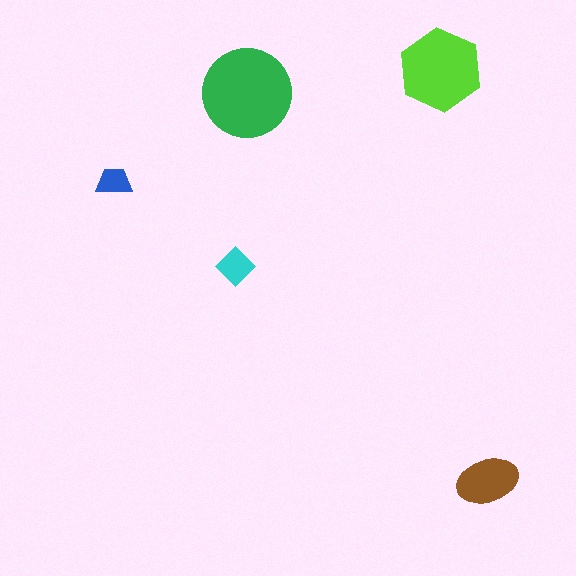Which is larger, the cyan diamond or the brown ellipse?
The brown ellipse.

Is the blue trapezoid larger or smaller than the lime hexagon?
Smaller.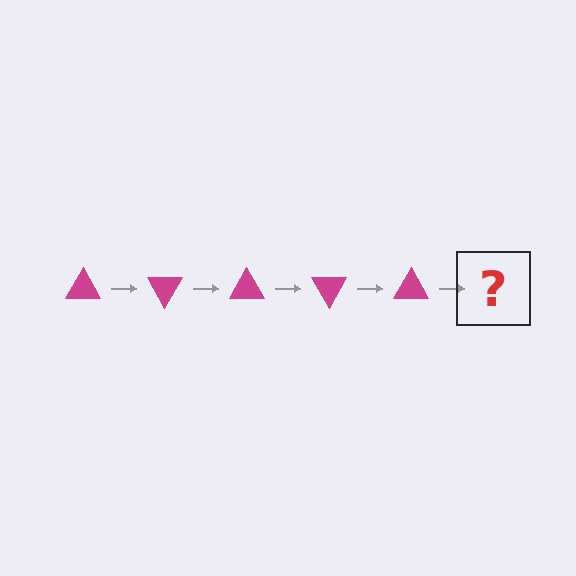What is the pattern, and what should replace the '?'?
The pattern is that the triangle rotates 60 degrees each step. The '?' should be a magenta triangle rotated 300 degrees.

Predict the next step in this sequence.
The next step is a magenta triangle rotated 300 degrees.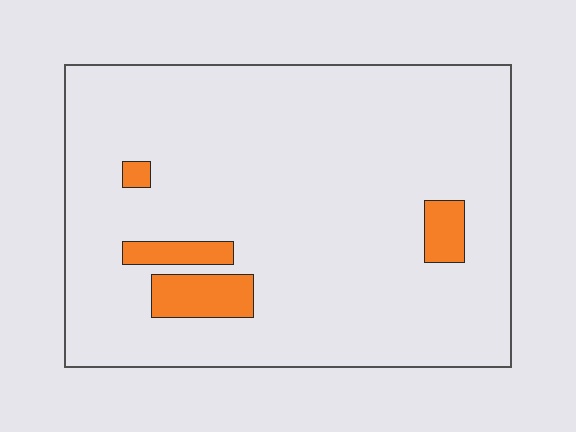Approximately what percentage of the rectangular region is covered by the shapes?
Approximately 10%.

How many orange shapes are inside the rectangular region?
4.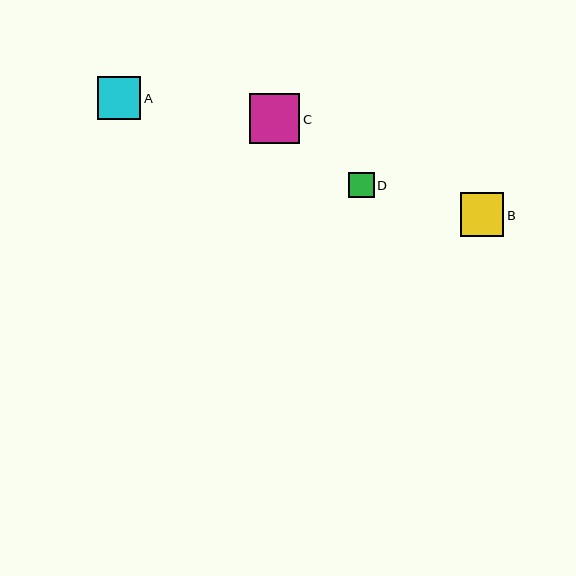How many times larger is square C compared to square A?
Square C is approximately 1.2 times the size of square A.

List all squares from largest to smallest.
From largest to smallest: C, B, A, D.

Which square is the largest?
Square C is the largest with a size of approximately 51 pixels.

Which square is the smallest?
Square D is the smallest with a size of approximately 26 pixels.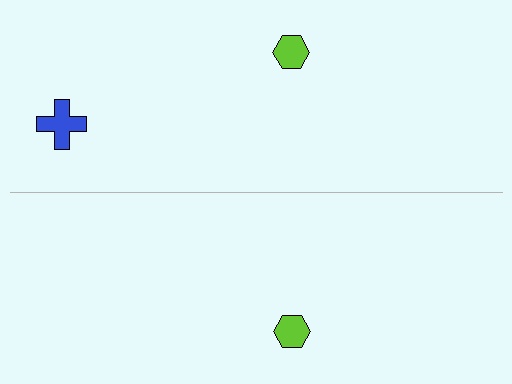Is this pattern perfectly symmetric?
No, the pattern is not perfectly symmetric. A blue cross is missing from the bottom side.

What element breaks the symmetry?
A blue cross is missing from the bottom side.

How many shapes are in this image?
There are 3 shapes in this image.